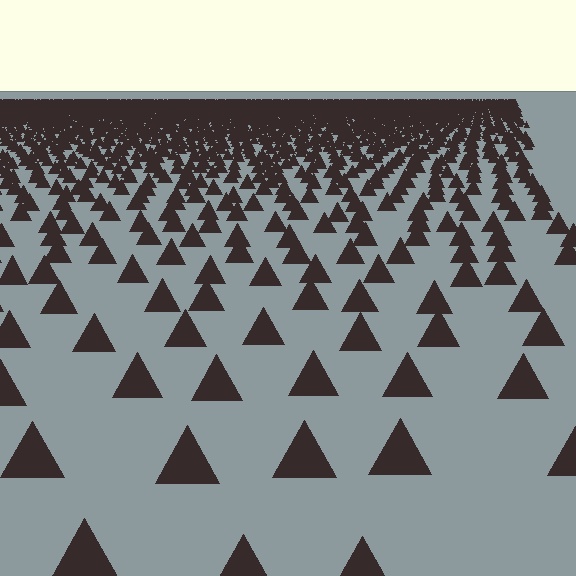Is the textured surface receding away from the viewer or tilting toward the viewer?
The surface is receding away from the viewer. Texture elements get smaller and denser toward the top.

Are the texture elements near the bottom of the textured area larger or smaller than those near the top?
Larger. Near the bottom, elements are closer to the viewer and appear at a bigger on-screen size.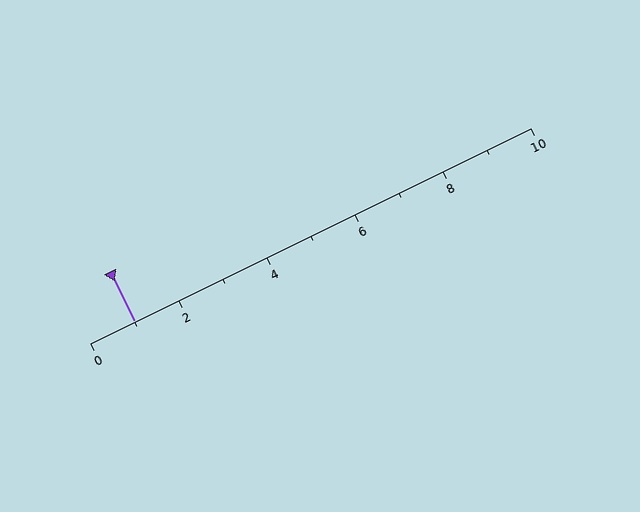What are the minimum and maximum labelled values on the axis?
The axis runs from 0 to 10.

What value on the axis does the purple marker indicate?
The marker indicates approximately 1.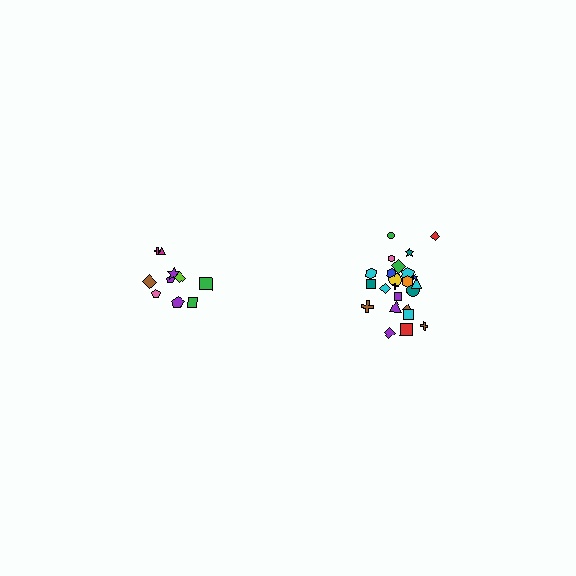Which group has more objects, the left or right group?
The right group.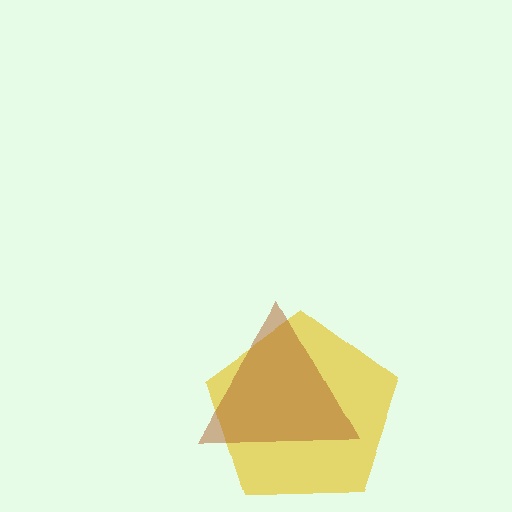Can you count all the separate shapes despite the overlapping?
Yes, there are 2 separate shapes.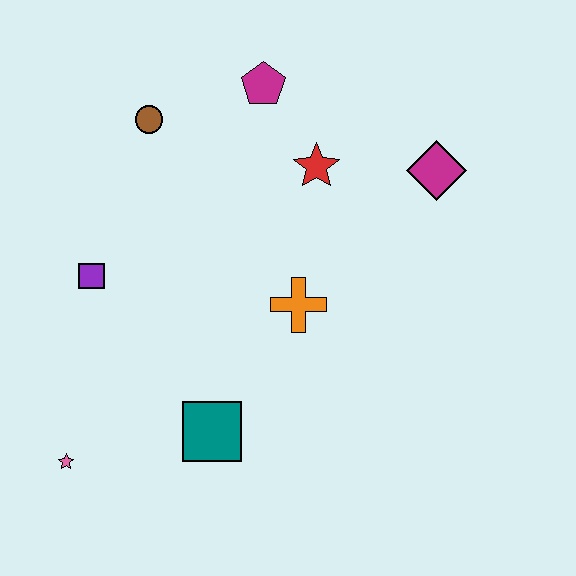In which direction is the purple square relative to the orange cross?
The purple square is to the left of the orange cross.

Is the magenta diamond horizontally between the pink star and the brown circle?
No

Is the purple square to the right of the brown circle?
No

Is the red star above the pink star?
Yes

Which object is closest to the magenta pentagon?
The red star is closest to the magenta pentagon.